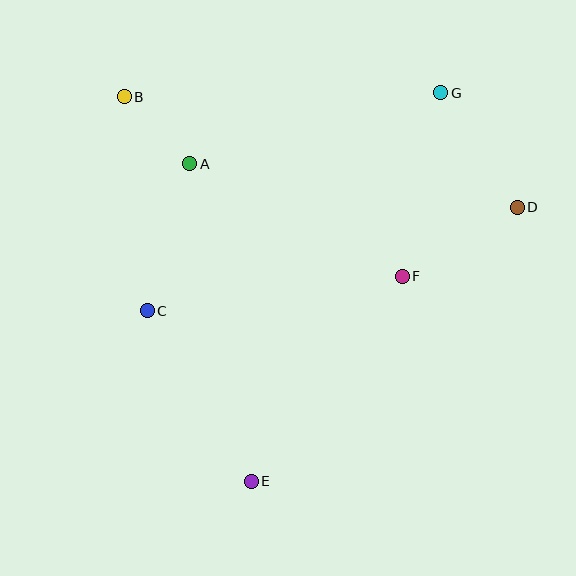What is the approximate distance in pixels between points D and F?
The distance between D and F is approximately 134 pixels.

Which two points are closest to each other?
Points A and B are closest to each other.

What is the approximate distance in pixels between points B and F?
The distance between B and F is approximately 331 pixels.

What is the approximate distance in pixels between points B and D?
The distance between B and D is approximately 408 pixels.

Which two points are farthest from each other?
Points E and G are farthest from each other.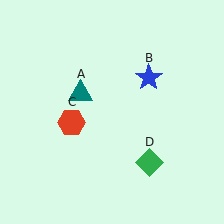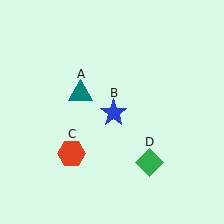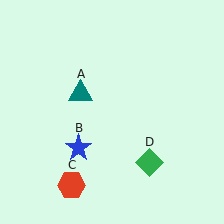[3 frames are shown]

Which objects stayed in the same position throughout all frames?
Teal triangle (object A) and green diamond (object D) remained stationary.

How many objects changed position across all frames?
2 objects changed position: blue star (object B), red hexagon (object C).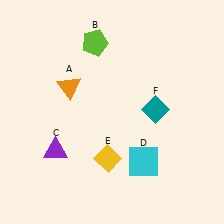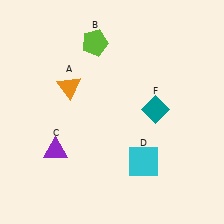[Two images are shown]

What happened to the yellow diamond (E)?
The yellow diamond (E) was removed in Image 2. It was in the bottom-left area of Image 1.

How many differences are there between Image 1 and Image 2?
There is 1 difference between the two images.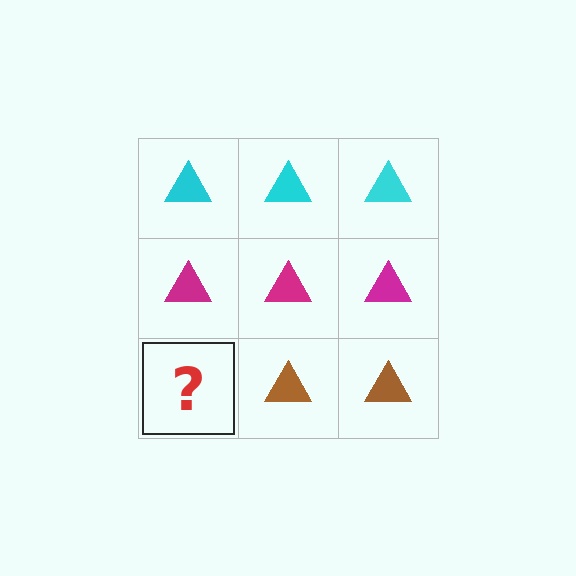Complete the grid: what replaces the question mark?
The question mark should be replaced with a brown triangle.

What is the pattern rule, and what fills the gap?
The rule is that each row has a consistent color. The gap should be filled with a brown triangle.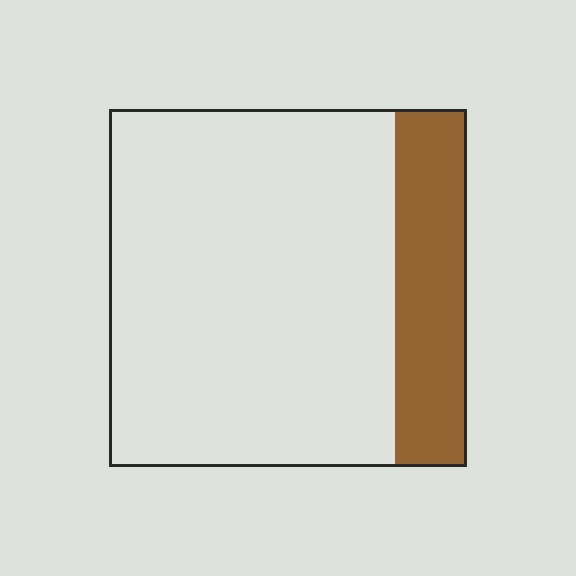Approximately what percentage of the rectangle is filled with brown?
Approximately 20%.